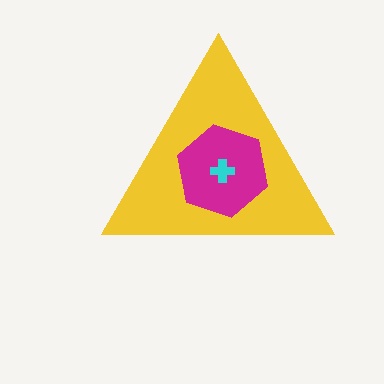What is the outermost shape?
The yellow triangle.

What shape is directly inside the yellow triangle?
The magenta hexagon.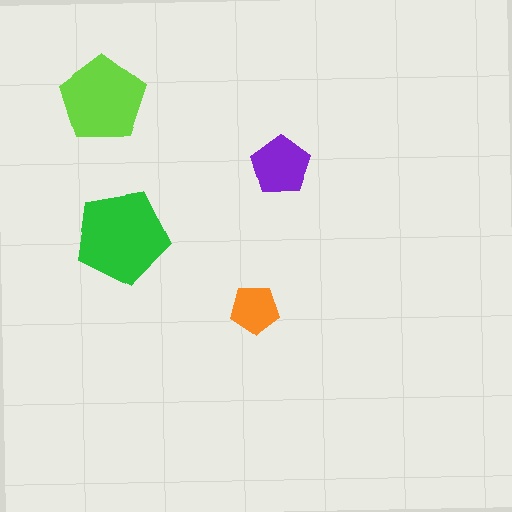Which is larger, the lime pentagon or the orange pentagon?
The lime one.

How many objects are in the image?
There are 4 objects in the image.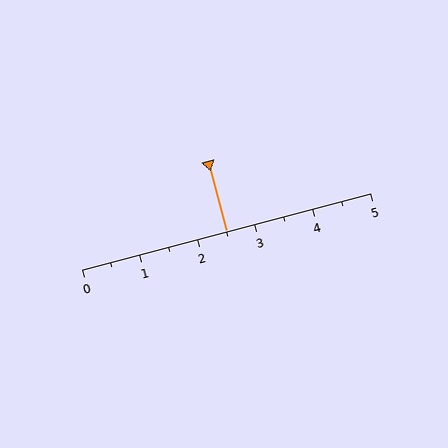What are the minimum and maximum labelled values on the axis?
The axis runs from 0 to 5.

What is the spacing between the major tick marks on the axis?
The major ticks are spaced 1 apart.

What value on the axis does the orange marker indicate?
The marker indicates approximately 2.5.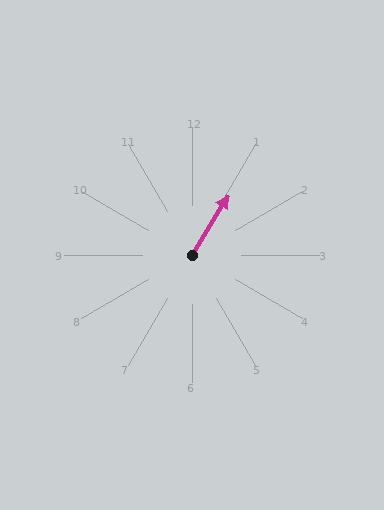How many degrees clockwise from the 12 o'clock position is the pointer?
Approximately 32 degrees.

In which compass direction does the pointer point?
Northeast.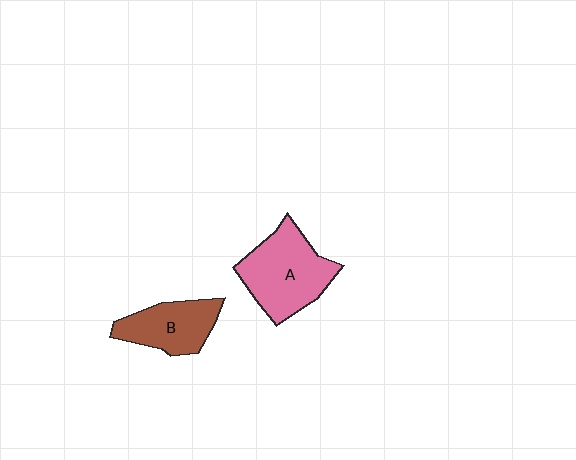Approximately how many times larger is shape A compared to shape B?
Approximately 1.4 times.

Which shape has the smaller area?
Shape B (brown).